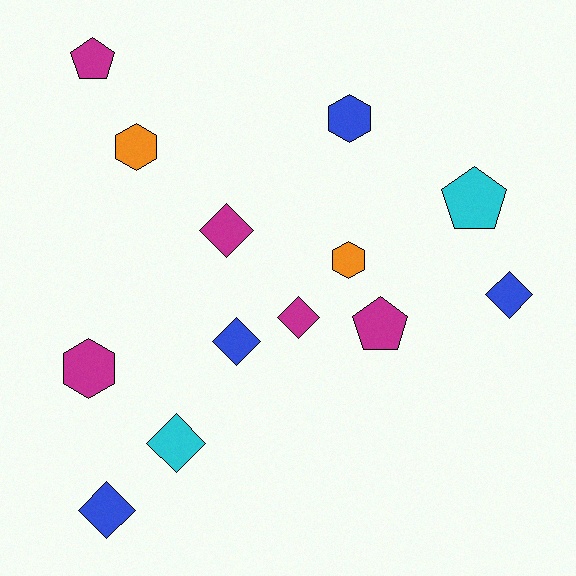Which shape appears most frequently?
Diamond, with 6 objects.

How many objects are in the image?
There are 13 objects.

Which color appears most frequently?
Magenta, with 5 objects.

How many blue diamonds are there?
There are 3 blue diamonds.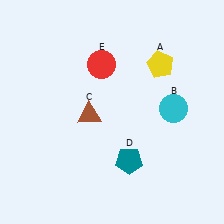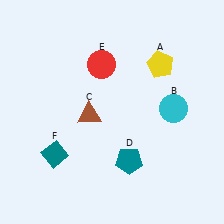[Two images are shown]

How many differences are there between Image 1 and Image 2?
There is 1 difference between the two images.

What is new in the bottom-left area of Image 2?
A teal diamond (F) was added in the bottom-left area of Image 2.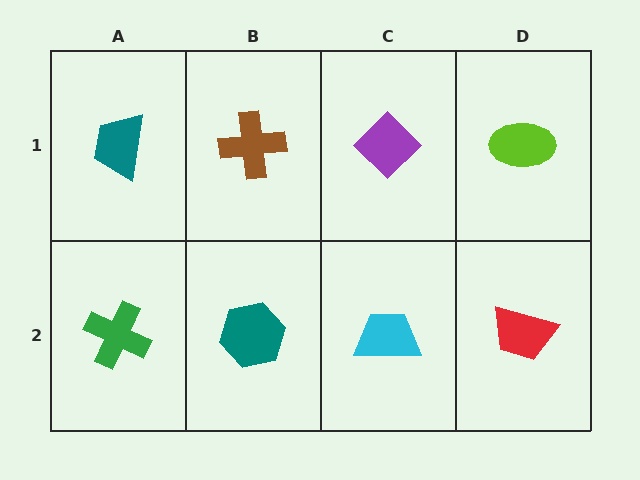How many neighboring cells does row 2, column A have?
2.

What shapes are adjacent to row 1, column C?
A cyan trapezoid (row 2, column C), a brown cross (row 1, column B), a lime ellipse (row 1, column D).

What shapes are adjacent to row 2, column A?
A teal trapezoid (row 1, column A), a teal hexagon (row 2, column B).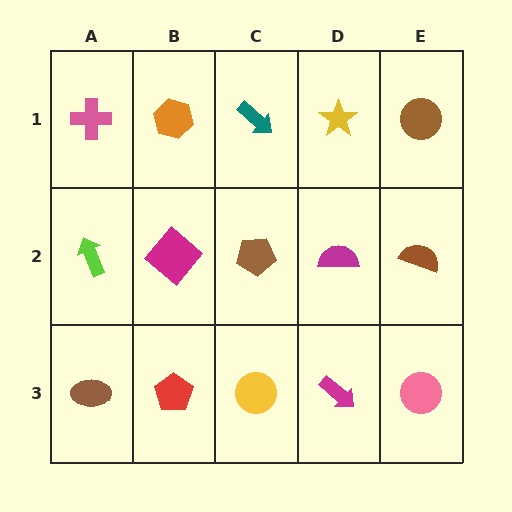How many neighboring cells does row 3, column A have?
2.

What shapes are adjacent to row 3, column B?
A magenta diamond (row 2, column B), a brown ellipse (row 3, column A), a yellow circle (row 3, column C).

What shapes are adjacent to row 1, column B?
A magenta diamond (row 2, column B), a pink cross (row 1, column A), a teal arrow (row 1, column C).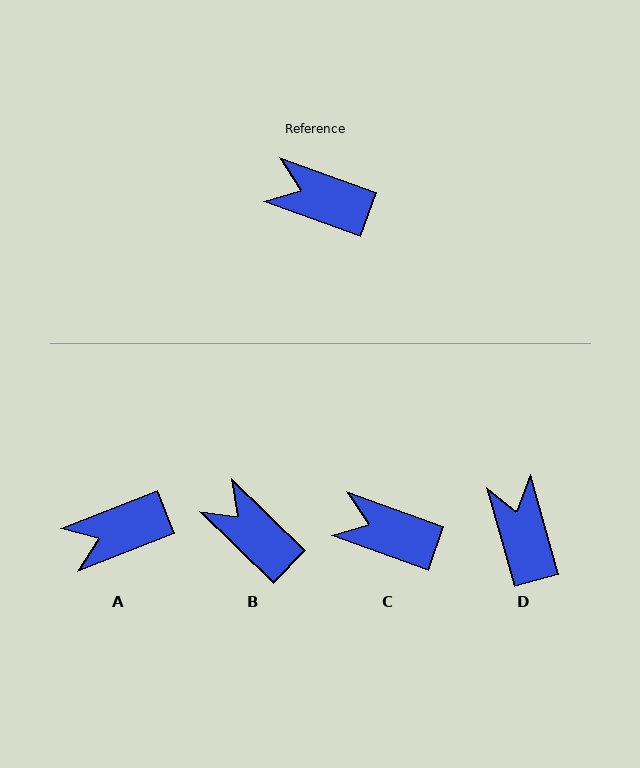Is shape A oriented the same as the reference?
No, it is off by about 41 degrees.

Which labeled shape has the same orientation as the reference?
C.